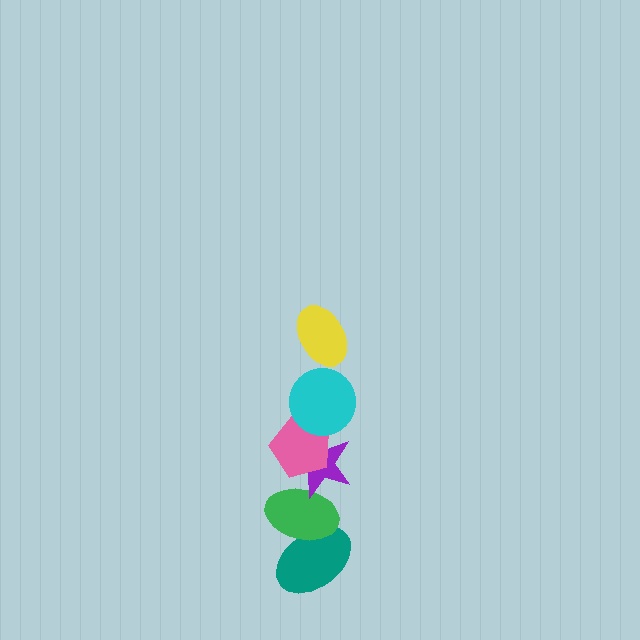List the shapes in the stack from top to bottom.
From top to bottom: the yellow ellipse, the cyan circle, the pink pentagon, the purple star, the green ellipse, the teal ellipse.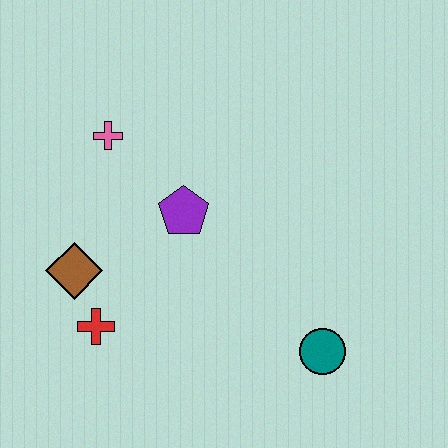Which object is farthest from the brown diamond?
The teal circle is farthest from the brown diamond.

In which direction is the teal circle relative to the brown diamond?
The teal circle is to the right of the brown diamond.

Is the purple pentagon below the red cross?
No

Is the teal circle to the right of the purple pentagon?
Yes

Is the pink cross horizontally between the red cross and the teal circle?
Yes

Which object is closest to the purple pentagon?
The pink cross is closest to the purple pentagon.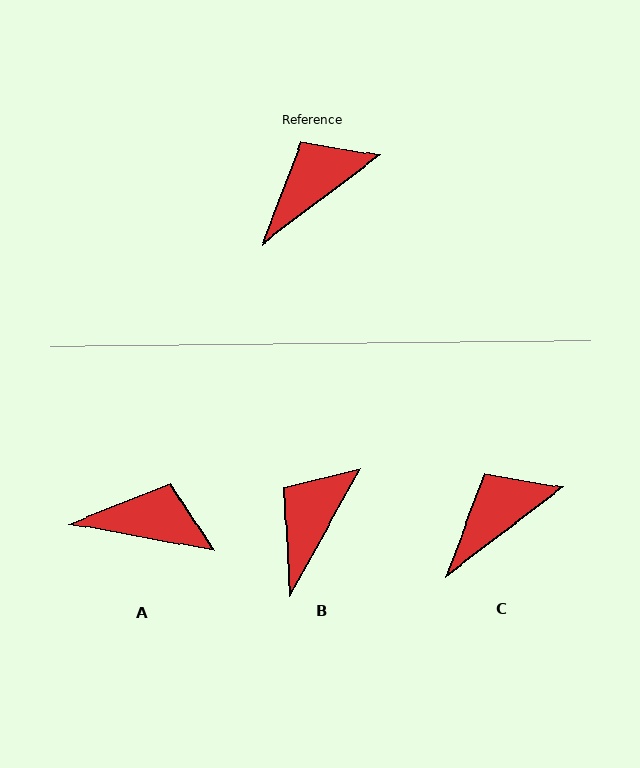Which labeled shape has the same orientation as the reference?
C.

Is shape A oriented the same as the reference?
No, it is off by about 48 degrees.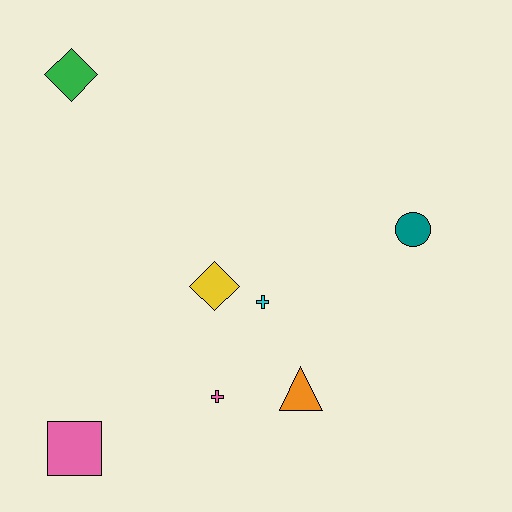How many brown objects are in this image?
There are no brown objects.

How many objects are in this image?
There are 7 objects.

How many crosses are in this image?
There are 2 crosses.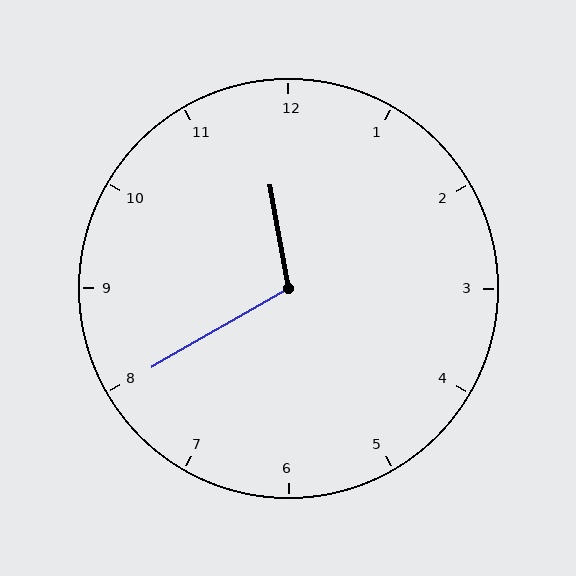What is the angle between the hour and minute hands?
Approximately 110 degrees.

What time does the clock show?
11:40.